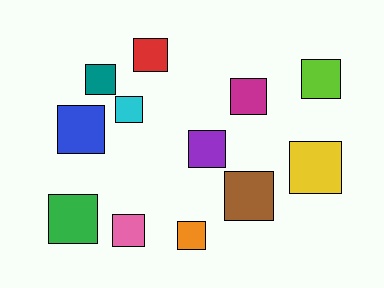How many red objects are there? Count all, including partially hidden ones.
There is 1 red object.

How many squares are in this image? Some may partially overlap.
There are 12 squares.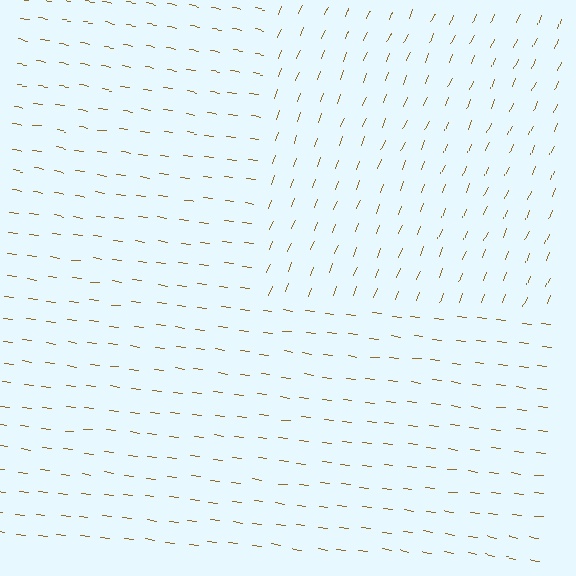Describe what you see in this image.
The image is filled with small brown line segments. A rectangle region in the image has lines oriented differently from the surrounding lines, creating a visible texture boundary.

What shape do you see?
I see a rectangle.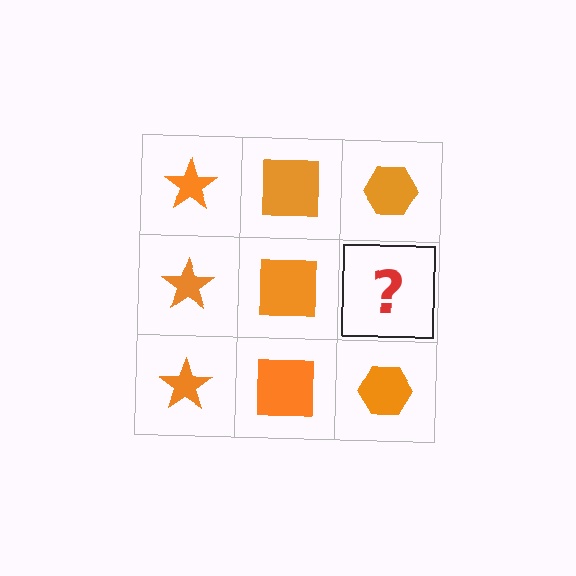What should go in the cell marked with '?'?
The missing cell should contain an orange hexagon.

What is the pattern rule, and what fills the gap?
The rule is that each column has a consistent shape. The gap should be filled with an orange hexagon.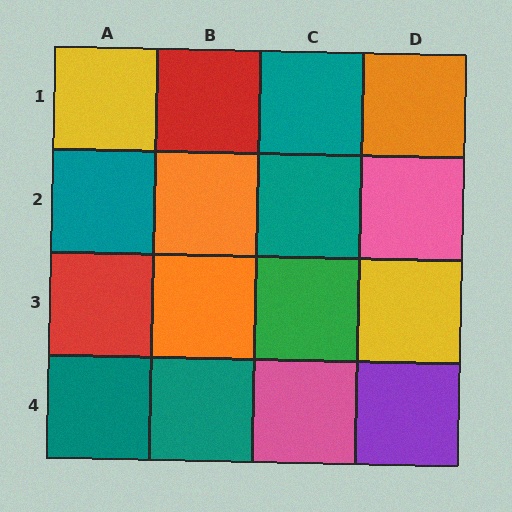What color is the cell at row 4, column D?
Purple.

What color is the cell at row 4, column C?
Pink.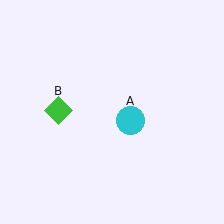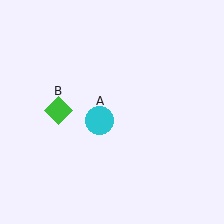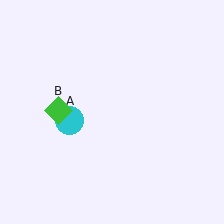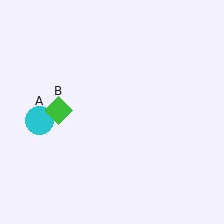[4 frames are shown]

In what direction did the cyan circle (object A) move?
The cyan circle (object A) moved left.